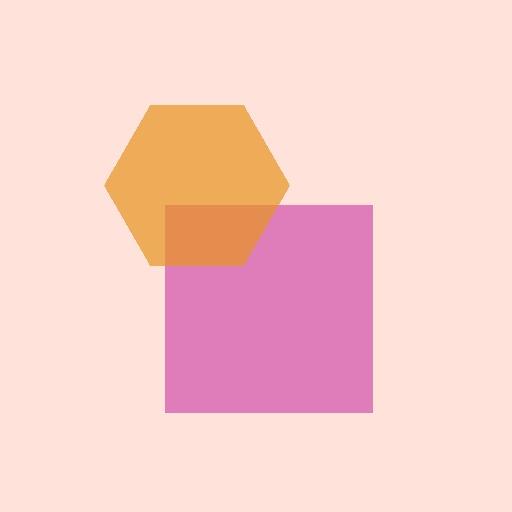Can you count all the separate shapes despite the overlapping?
Yes, there are 2 separate shapes.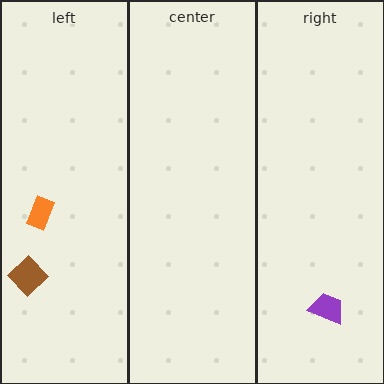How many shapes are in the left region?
2.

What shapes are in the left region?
The brown diamond, the orange rectangle.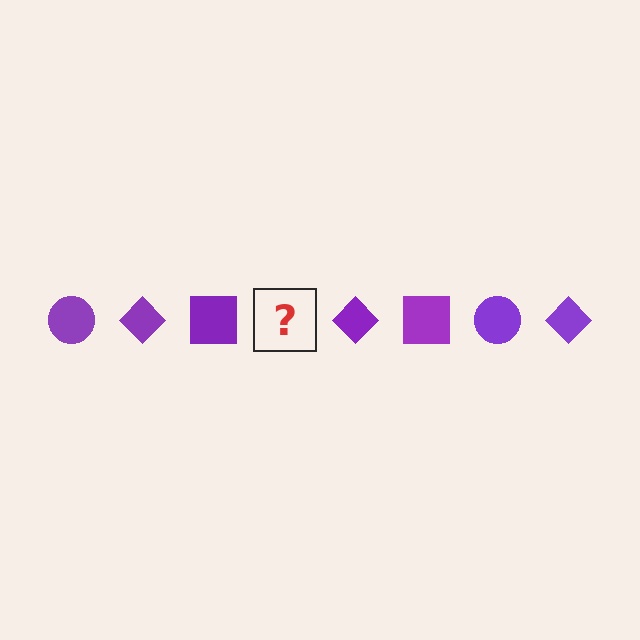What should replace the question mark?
The question mark should be replaced with a purple circle.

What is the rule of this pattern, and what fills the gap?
The rule is that the pattern cycles through circle, diamond, square shapes in purple. The gap should be filled with a purple circle.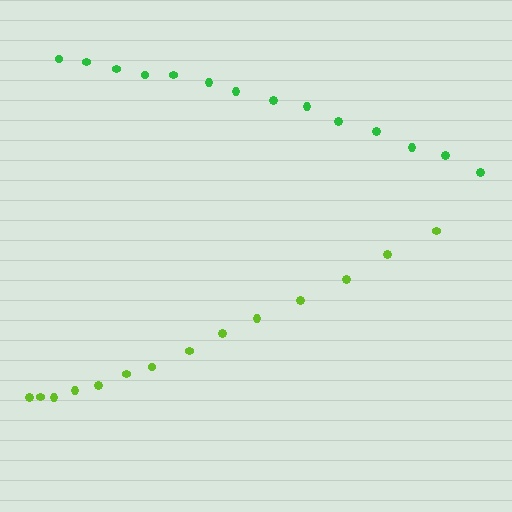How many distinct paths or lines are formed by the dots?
There are 2 distinct paths.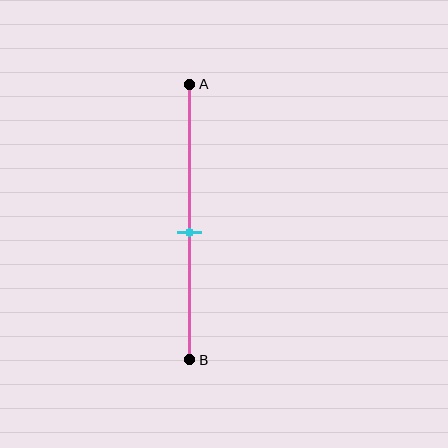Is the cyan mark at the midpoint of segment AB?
No, the mark is at about 55% from A, not at the 50% midpoint.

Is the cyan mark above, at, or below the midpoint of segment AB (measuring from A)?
The cyan mark is below the midpoint of segment AB.